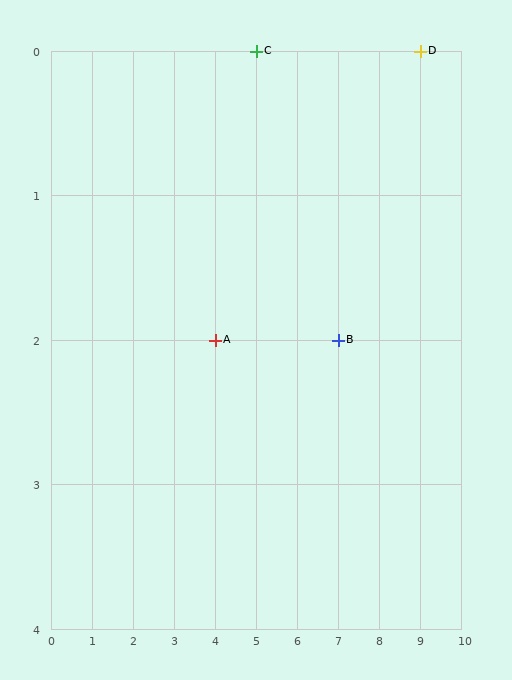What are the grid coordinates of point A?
Point A is at grid coordinates (4, 2).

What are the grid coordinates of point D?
Point D is at grid coordinates (9, 0).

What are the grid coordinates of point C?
Point C is at grid coordinates (5, 0).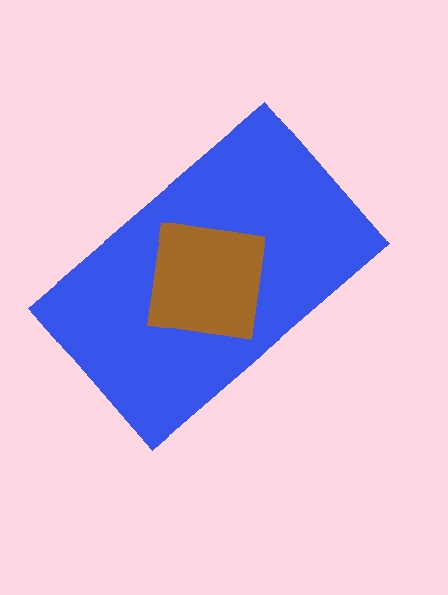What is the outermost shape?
The blue rectangle.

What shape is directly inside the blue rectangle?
The brown square.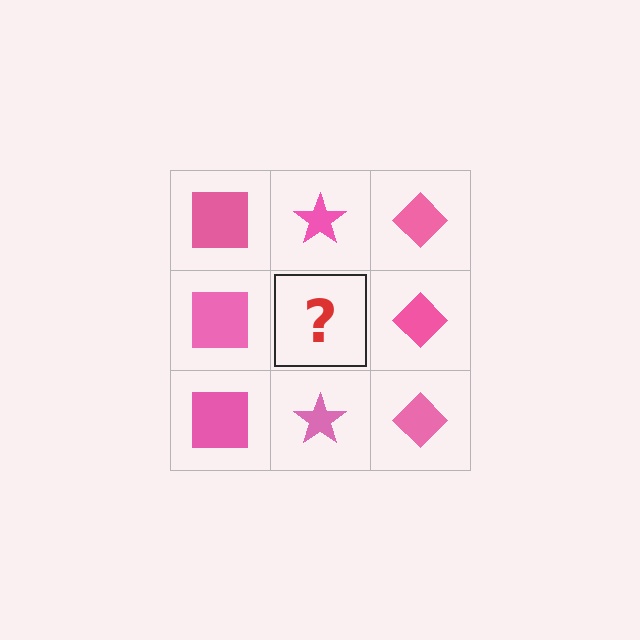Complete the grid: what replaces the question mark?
The question mark should be replaced with a pink star.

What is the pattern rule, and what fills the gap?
The rule is that each column has a consistent shape. The gap should be filled with a pink star.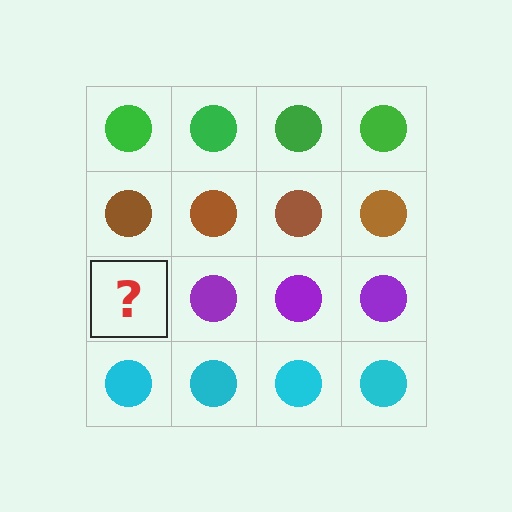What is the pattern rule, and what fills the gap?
The rule is that each row has a consistent color. The gap should be filled with a purple circle.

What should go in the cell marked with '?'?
The missing cell should contain a purple circle.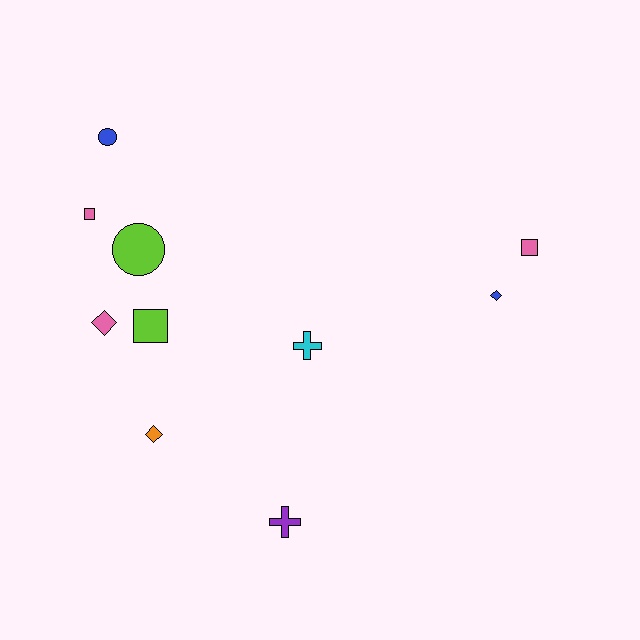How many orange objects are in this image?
There is 1 orange object.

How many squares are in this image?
There are 3 squares.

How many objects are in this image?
There are 10 objects.